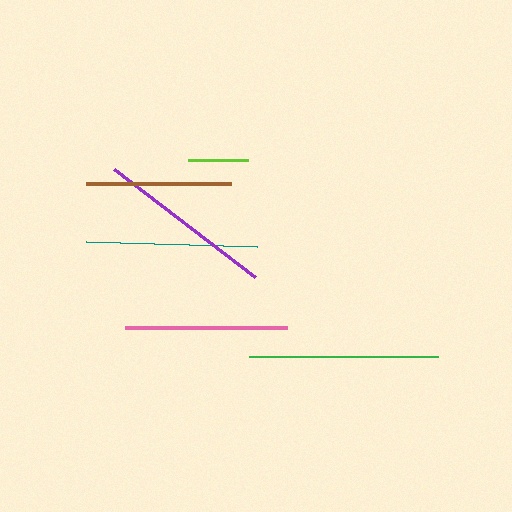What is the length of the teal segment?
The teal segment is approximately 171 pixels long.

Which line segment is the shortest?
The lime line is the shortest at approximately 60 pixels.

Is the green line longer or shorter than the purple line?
The green line is longer than the purple line.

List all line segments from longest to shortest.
From longest to shortest: green, purple, teal, pink, brown, lime.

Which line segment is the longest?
The green line is the longest at approximately 189 pixels.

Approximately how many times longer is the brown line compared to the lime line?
The brown line is approximately 2.4 times the length of the lime line.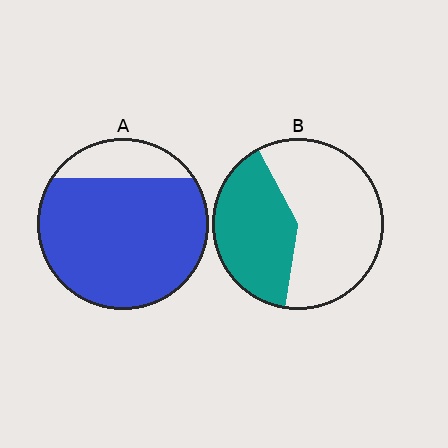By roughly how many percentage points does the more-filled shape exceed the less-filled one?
By roughly 40 percentage points (A over B).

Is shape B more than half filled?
No.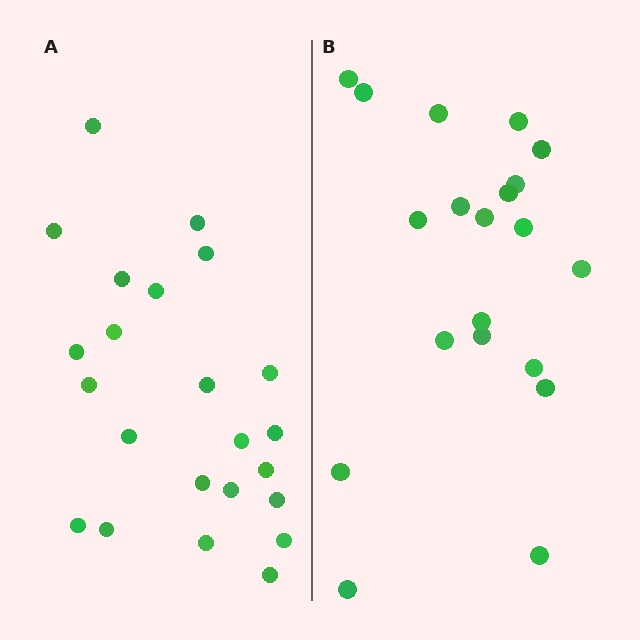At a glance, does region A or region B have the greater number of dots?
Region A (the left region) has more dots.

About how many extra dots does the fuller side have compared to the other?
Region A has just a few more — roughly 2 or 3 more dots than region B.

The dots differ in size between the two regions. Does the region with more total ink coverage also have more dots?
No. Region B has more total ink coverage because its dots are larger, but region A actually contains more individual dots. Total area can be misleading — the number of items is what matters here.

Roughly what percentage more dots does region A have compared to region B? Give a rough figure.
About 15% more.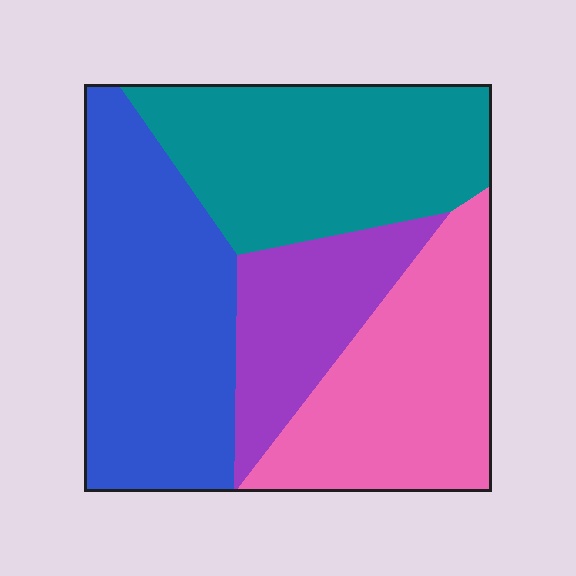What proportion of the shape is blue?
Blue covers roughly 30% of the shape.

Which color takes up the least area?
Purple, at roughly 15%.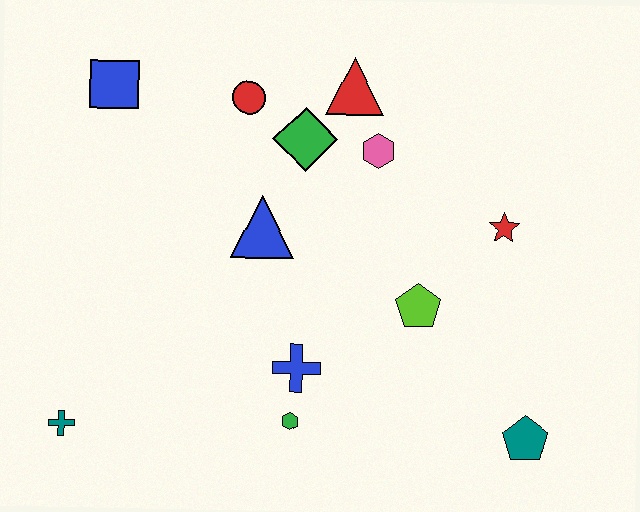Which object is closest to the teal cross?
The green hexagon is closest to the teal cross.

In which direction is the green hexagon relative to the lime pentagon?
The green hexagon is to the left of the lime pentagon.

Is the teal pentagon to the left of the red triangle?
No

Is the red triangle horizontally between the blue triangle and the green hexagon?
No